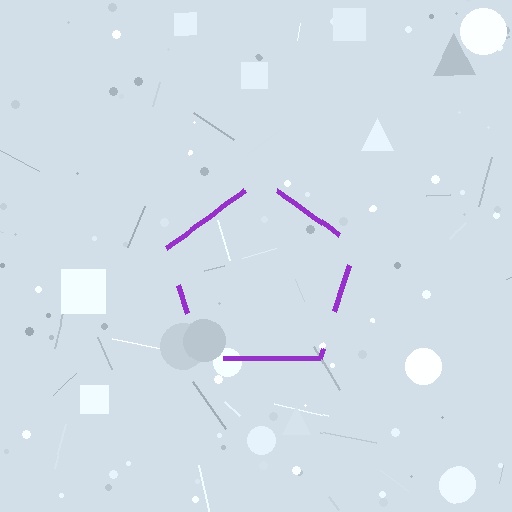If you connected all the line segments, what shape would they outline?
They would outline a pentagon.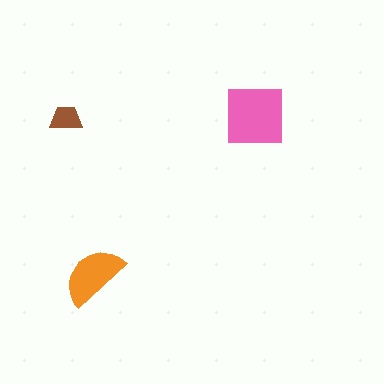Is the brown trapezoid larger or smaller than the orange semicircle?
Smaller.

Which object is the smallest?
The brown trapezoid.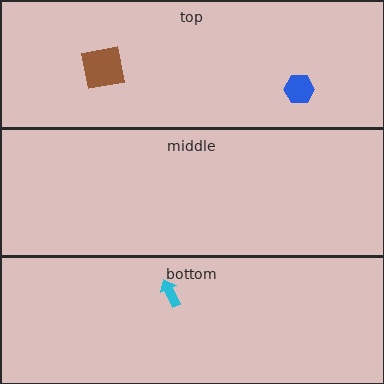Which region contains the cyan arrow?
The bottom region.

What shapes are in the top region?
The blue hexagon, the brown square.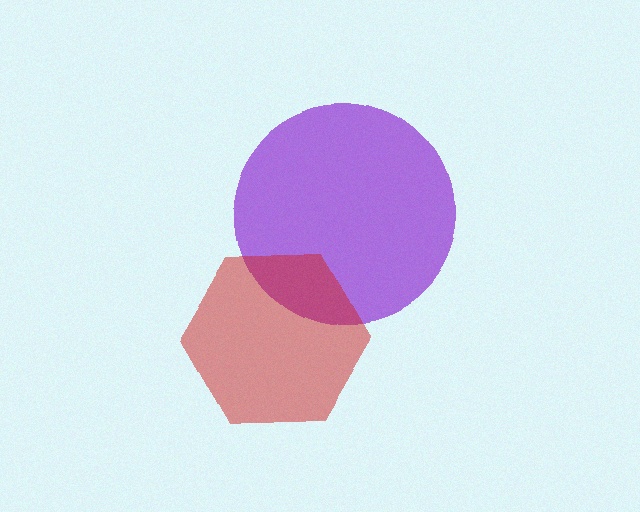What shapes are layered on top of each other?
The layered shapes are: a purple circle, a red hexagon.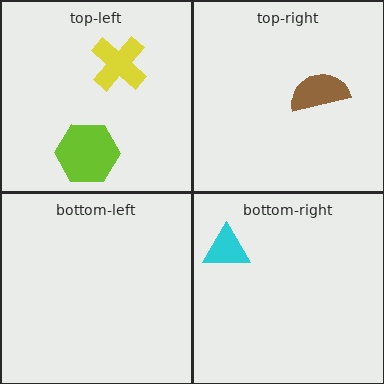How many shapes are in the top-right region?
1.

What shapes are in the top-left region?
The yellow cross, the lime hexagon.